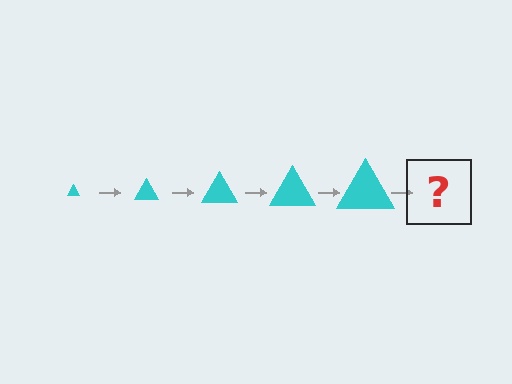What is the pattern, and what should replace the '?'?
The pattern is that the triangle gets progressively larger each step. The '?' should be a cyan triangle, larger than the previous one.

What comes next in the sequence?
The next element should be a cyan triangle, larger than the previous one.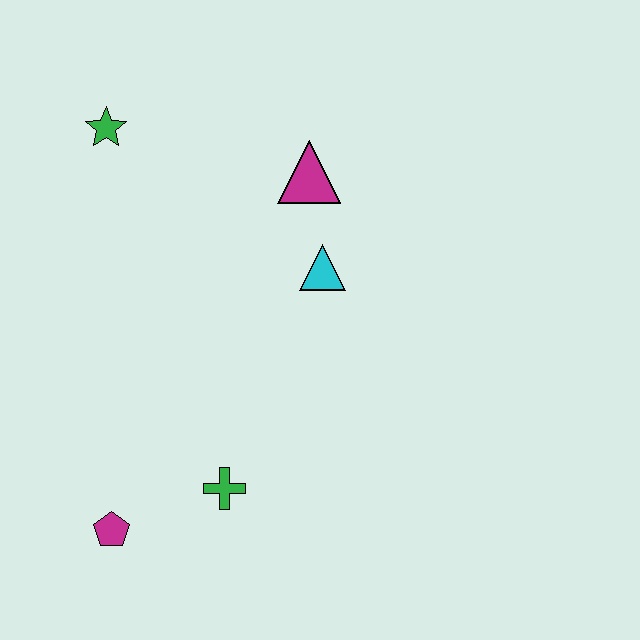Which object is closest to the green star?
The magenta triangle is closest to the green star.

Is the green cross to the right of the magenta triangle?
No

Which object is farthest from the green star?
The magenta pentagon is farthest from the green star.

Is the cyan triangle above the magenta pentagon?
Yes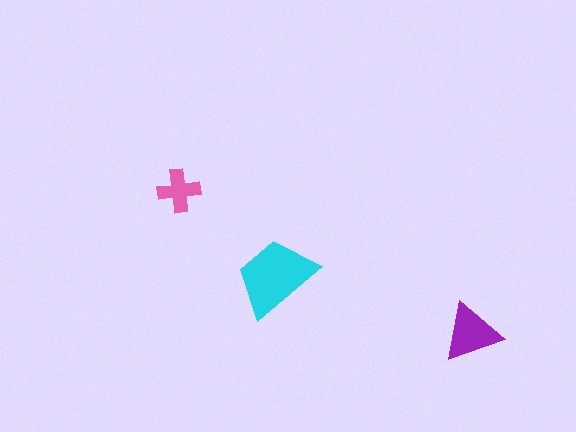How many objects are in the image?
There are 3 objects in the image.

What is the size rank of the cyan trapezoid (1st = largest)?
1st.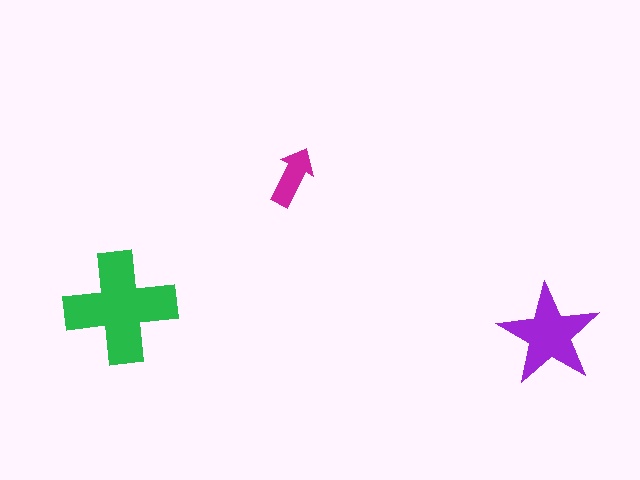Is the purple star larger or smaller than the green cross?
Smaller.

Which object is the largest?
The green cross.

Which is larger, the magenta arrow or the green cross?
The green cross.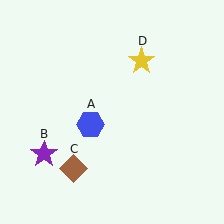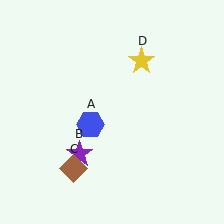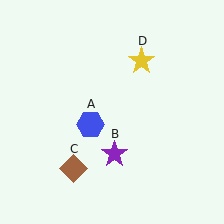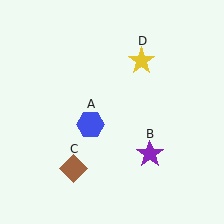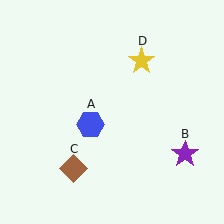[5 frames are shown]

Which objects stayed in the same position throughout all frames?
Blue hexagon (object A) and brown diamond (object C) and yellow star (object D) remained stationary.